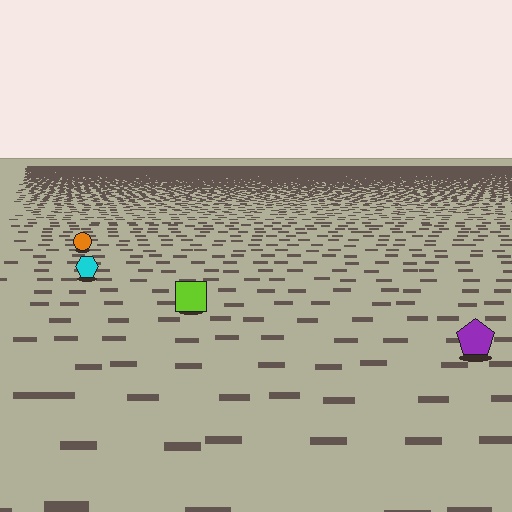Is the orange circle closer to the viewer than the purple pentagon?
No. The purple pentagon is closer — you can tell from the texture gradient: the ground texture is coarser near it.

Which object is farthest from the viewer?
The orange circle is farthest from the viewer. It appears smaller and the ground texture around it is denser.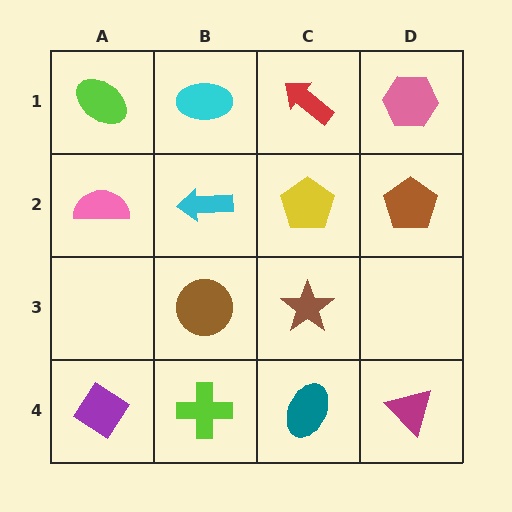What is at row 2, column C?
A yellow pentagon.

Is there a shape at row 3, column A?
No, that cell is empty.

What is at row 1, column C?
A red arrow.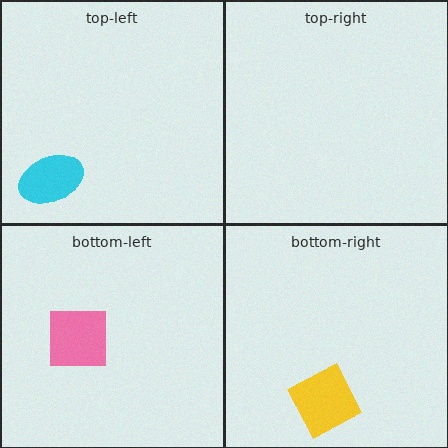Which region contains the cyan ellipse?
The top-left region.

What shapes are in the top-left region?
The cyan ellipse.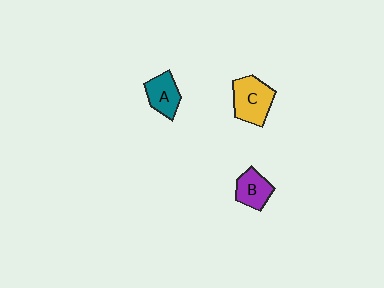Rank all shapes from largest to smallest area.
From largest to smallest: C (yellow), B (purple), A (teal).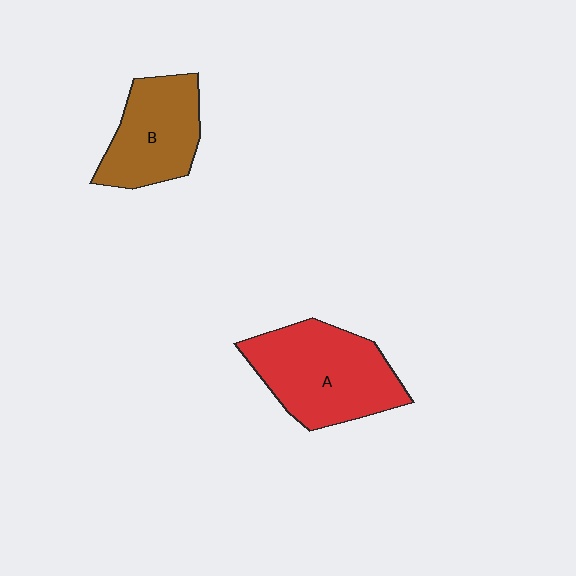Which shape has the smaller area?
Shape B (brown).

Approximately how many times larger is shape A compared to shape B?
Approximately 1.3 times.